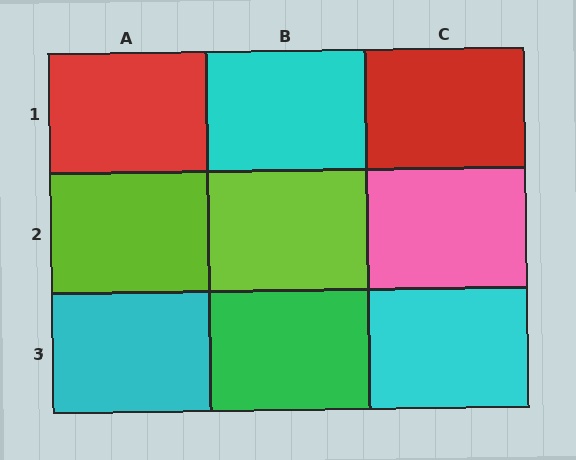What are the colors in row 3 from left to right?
Cyan, green, cyan.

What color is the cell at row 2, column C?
Pink.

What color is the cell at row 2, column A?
Lime.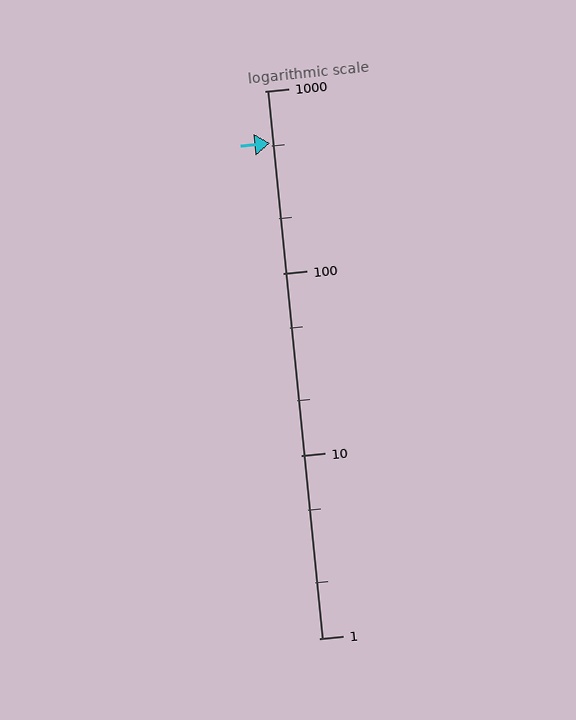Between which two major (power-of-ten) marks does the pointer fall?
The pointer is between 100 and 1000.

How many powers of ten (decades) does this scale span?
The scale spans 3 decades, from 1 to 1000.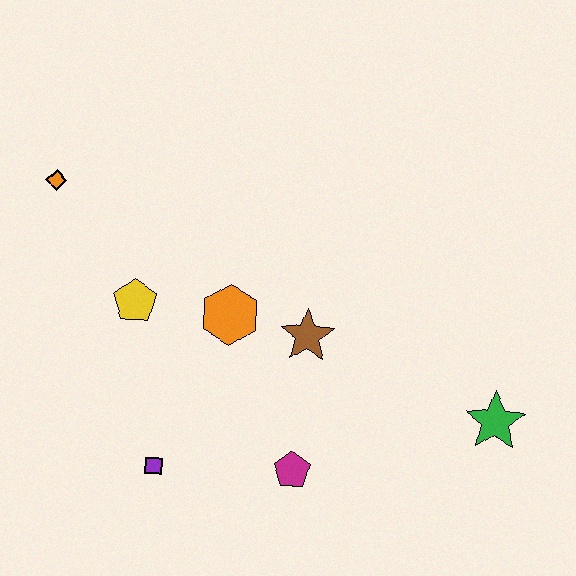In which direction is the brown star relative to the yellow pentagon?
The brown star is to the right of the yellow pentagon.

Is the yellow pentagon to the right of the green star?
No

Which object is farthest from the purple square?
The green star is farthest from the purple square.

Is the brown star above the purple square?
Yes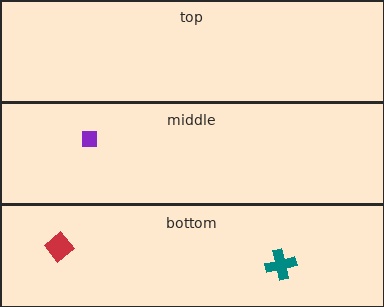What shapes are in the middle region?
The purple square.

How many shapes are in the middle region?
1.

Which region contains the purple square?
The middle region.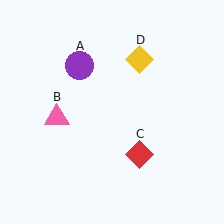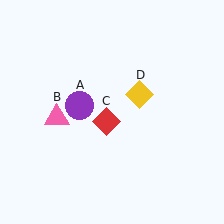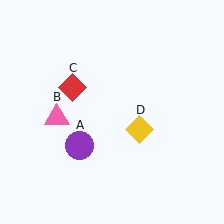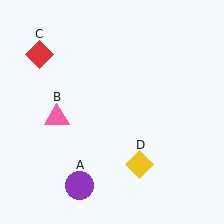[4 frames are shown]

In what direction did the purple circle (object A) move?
The purple circle (object A) moved down.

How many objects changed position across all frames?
3 objects changed position: purple circle (object A), red diamond (object C), yellow diamond (object D).